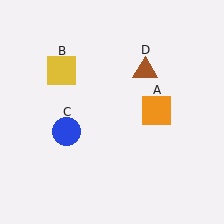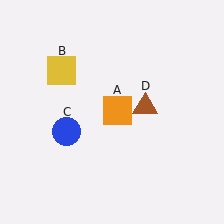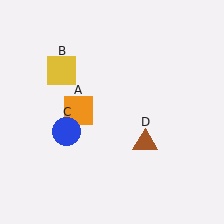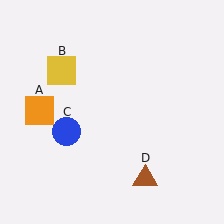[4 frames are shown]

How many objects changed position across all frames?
2 objects changed position: orange square (object A), brown triangle (object D).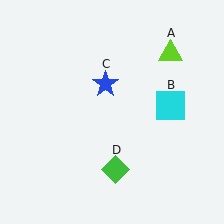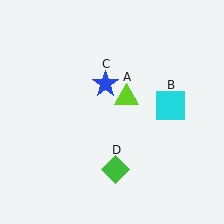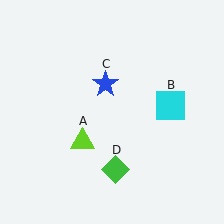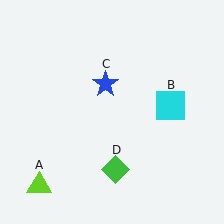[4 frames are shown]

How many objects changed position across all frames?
1 object changed position: lime triangle (object A).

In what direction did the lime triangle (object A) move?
The lime triangle (object A) moved down and to the left.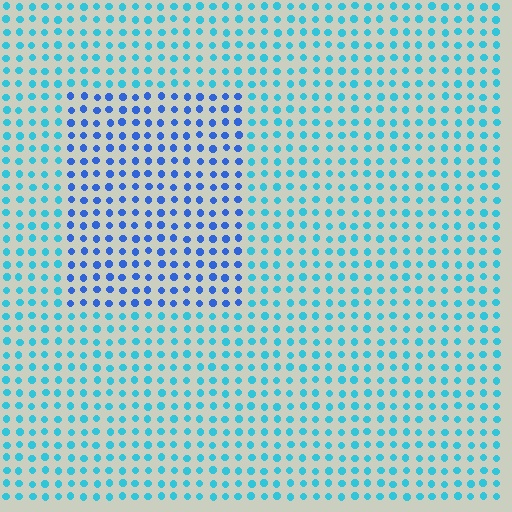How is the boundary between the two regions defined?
The boundary is defined purely by a slight shift in hue (about 35 degrees). Spacing, size, and orientation are identical on both sides.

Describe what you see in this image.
The image is filled with small cyan elements in a uniform arrangement. A rectangle-shaped region is visible where the elements are tinted to a slightly different hue, forming a subtle color boundary.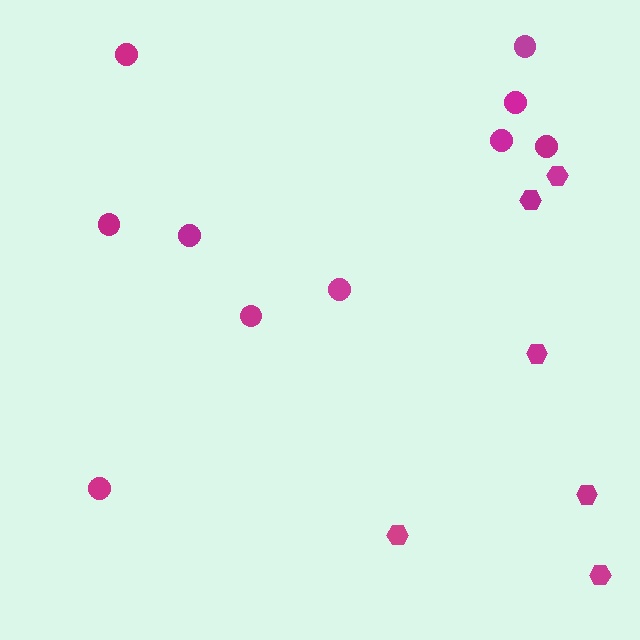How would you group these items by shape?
There are 2 groups: one group of hexagons (6) and one group of circles (10).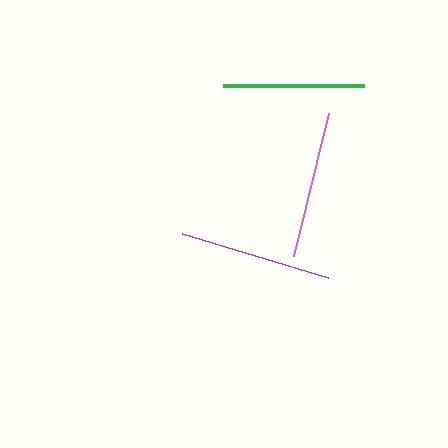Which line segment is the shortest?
The green line is the shortest at approximately 142 pixels.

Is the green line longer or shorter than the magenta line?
The magenta line is longer than the green line.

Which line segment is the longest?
The magenta line is the longest at approximately 152 pixels.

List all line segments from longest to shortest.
From longest to shortest: magenta, pink, green.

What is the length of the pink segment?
The pink segment is approximately 147 pixels long.